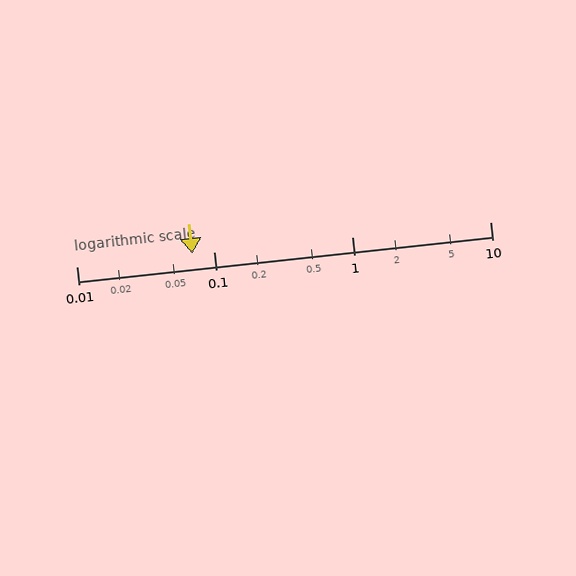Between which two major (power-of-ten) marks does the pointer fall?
The pointer is between 0.01 and 0.1.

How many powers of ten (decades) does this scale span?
The scale spans 3 decades, from 0.01 to 10.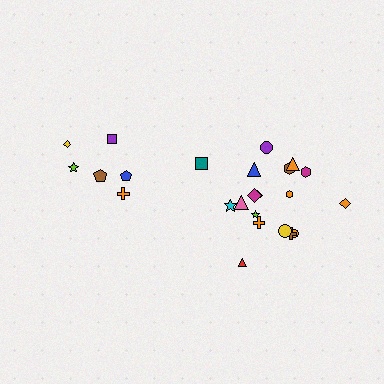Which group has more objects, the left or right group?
The right group.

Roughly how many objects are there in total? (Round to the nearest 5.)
Roughly 25 objects in total.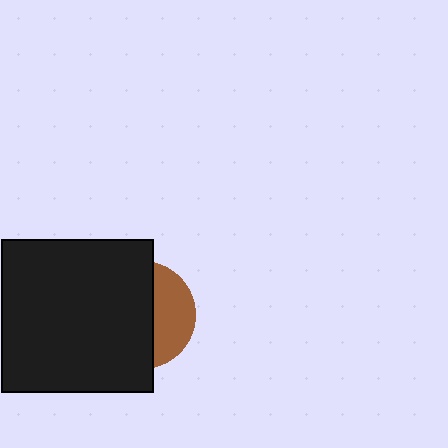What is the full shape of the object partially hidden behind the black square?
The partially hidden object is a brown circle.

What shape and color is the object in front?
The object in front is a black square.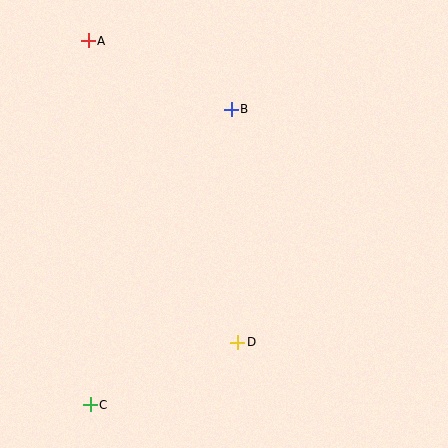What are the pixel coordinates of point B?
Point B is at (231, 109).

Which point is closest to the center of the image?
Point B at (231, 109) is closest to the center.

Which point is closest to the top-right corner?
Point B is closest to the top-right corner.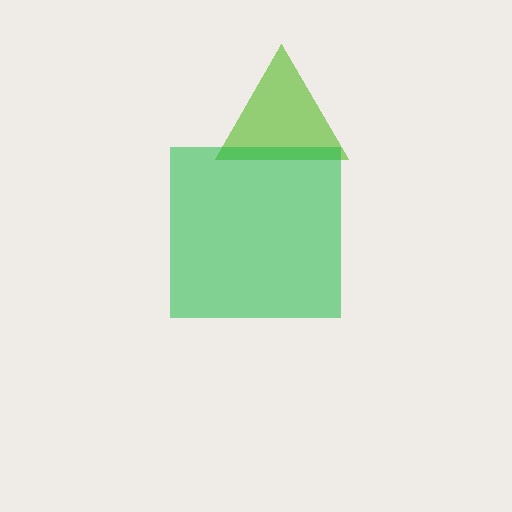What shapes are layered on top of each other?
The layered shapes are: a lime triangle, a green square.